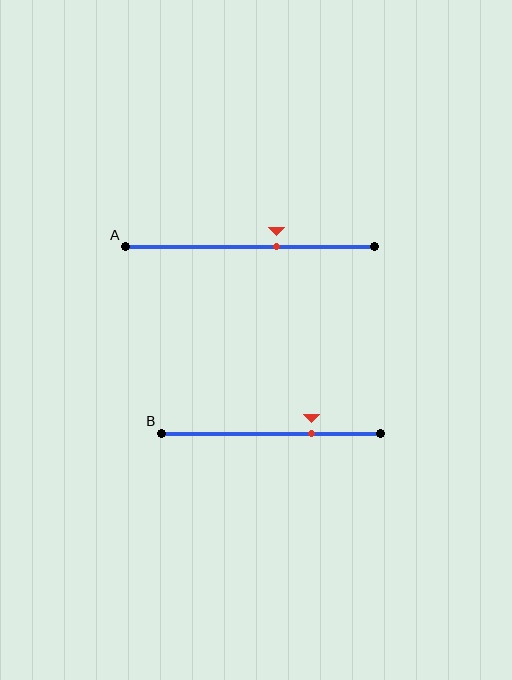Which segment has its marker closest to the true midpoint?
Segment A has its marker closest to the true midpoint.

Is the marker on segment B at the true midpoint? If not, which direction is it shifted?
No, the marker on segment B is shifted to the right by about 19% of the segment length.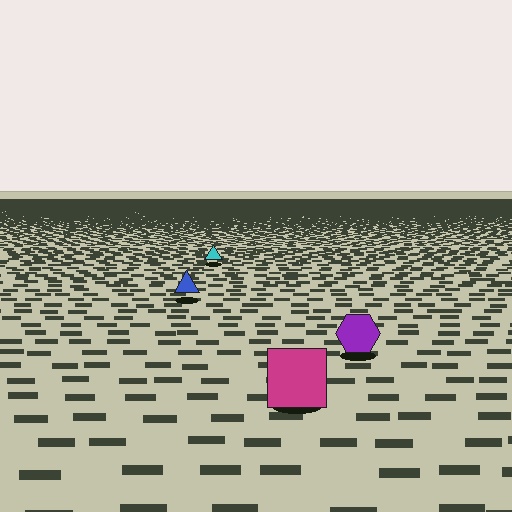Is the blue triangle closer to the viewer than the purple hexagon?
No. The purple hexagon is closer — you can tell from the texture gradient: the ground texture is coarser near it.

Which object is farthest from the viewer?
The cyan triangle is farthest from the viewer. It appears smaller and the ground texture around it is denser.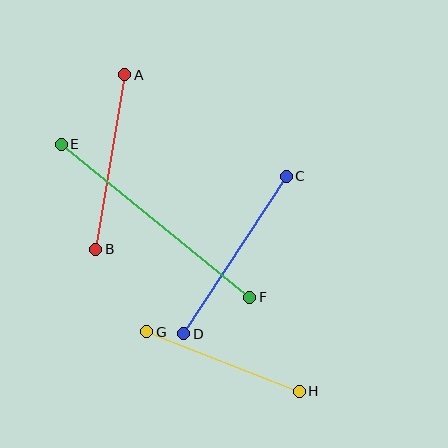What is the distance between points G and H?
The distance is approximately 164 pixels.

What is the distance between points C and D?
The distance is approximately 188 pixels.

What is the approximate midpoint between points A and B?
The midpoint is at approximately (110, 162) pixels.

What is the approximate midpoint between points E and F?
The midpoint is at approximately (155, 221) pixels.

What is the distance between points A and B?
The distance is approximately 177 pixels.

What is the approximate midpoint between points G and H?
The midpoint is at approximately (223, 362) pixels.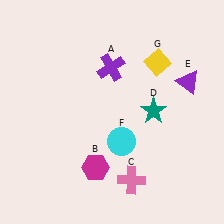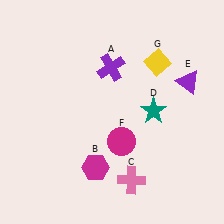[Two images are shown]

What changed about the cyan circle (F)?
In Image 1, F is cyan. In Image 2, it changed to magenta.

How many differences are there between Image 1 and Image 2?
There is 1 difference between the two images.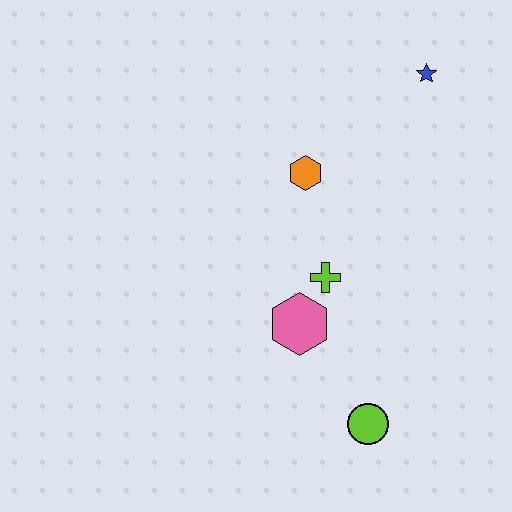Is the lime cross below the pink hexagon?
No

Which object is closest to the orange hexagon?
The lime cross is closest to the orange hexagon.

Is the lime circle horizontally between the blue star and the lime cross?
Yes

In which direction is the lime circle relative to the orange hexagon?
The lime circle is below the orange hexagon.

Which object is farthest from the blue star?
The lime circle is farthest from the blue star.